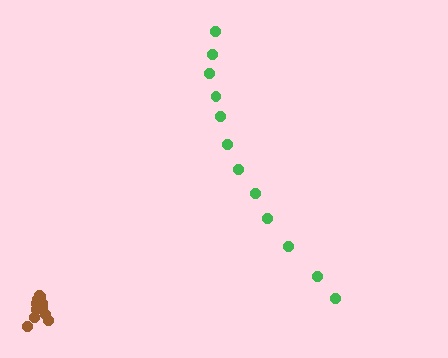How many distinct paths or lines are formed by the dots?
There are 2 distinct paths.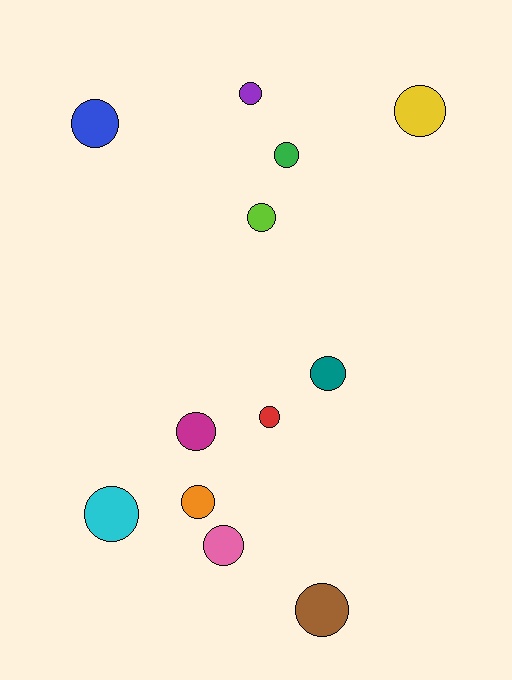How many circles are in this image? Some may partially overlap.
There are 12 circles.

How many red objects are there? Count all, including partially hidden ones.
There is 1 red object.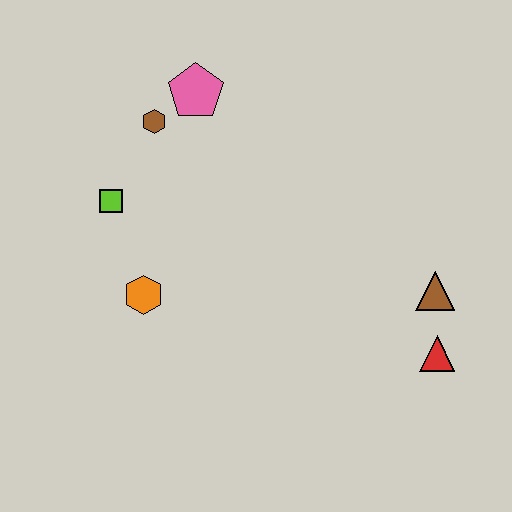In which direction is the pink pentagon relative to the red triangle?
The pink pentagon is above the red triangle.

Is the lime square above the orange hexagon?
Yes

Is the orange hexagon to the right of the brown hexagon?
No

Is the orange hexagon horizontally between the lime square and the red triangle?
Yes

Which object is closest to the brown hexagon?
The pink pentagon is closest to the brown hexagon.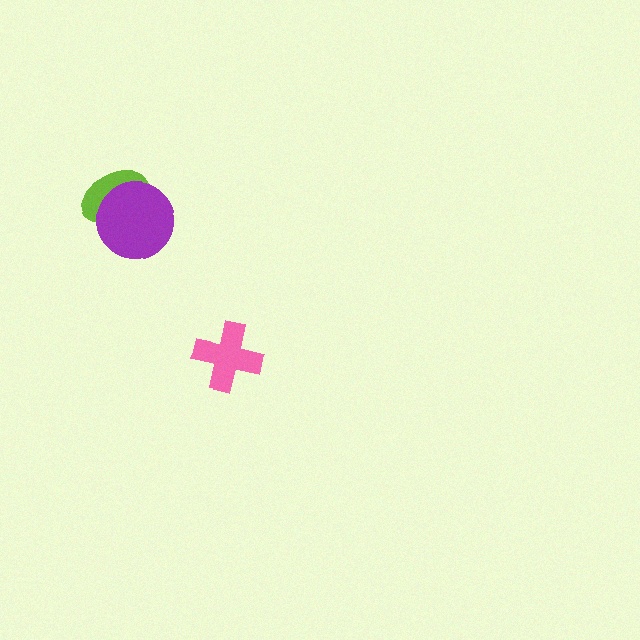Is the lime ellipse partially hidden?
Yes, it is partially covered by another shape.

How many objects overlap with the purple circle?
1 object overlaps with the purple circle.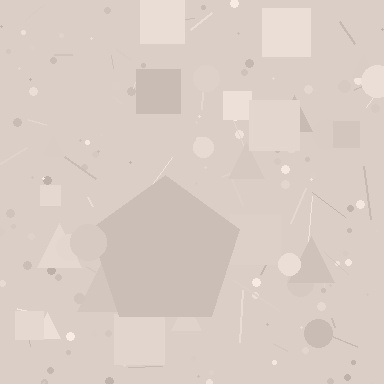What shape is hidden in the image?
A pentagon is hidden in the image.